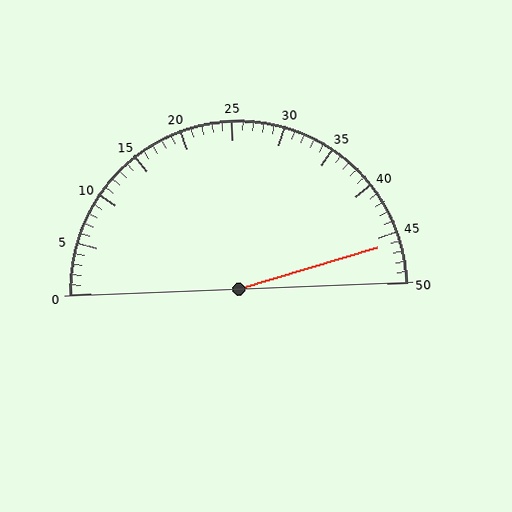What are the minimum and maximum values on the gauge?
The gauge ranges from 0 to 50.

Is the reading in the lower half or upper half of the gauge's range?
The reading is in the upper half of the range (0 to 50).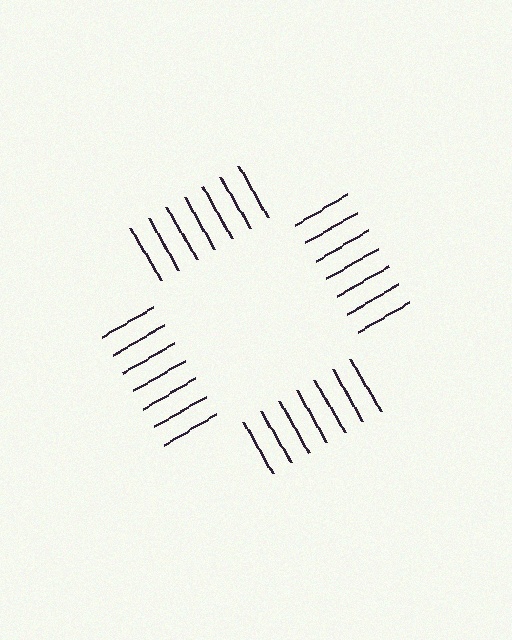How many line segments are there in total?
28 — 7 along each of the 4 edges.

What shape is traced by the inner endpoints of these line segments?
An illusory square — the line segments terminate on its edges but no continuous stroke is drawn.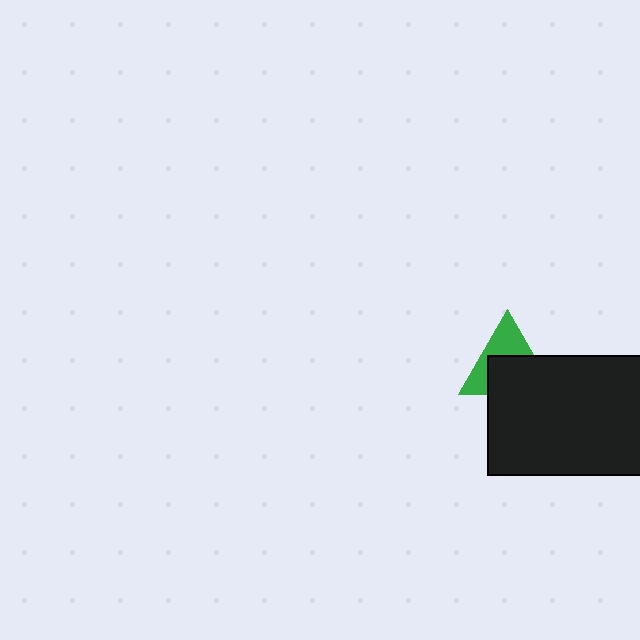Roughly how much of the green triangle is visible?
About half of it is visible (roughly 46%).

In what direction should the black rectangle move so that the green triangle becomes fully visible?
The black rectangle should move down. That is the shortest direction to clear the overlap and leave the green triangle fully visible.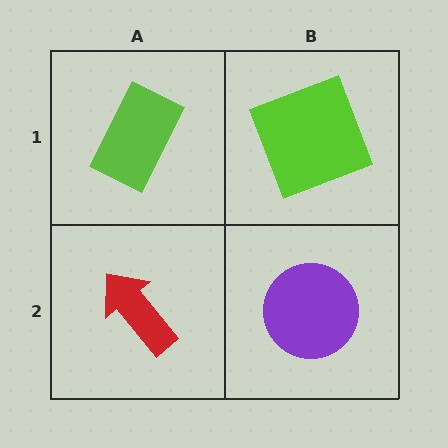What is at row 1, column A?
A lime rectangle.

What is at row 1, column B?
A lime square.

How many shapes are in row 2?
2 shapes.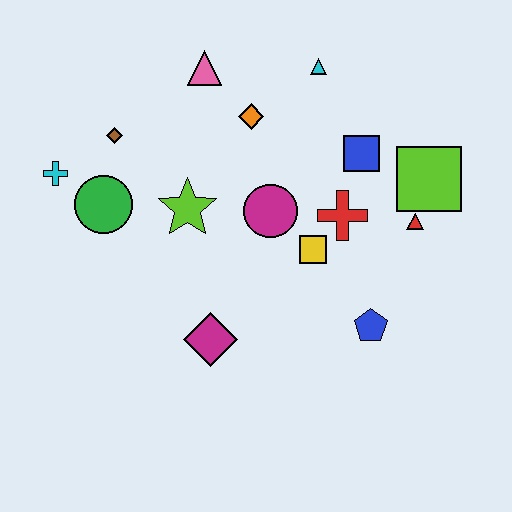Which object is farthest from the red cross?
The cyan cross is farthest from the red cross.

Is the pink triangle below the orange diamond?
No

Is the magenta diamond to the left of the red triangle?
Yes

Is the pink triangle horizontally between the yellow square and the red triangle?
No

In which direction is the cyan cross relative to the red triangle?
The cyan cross is to the left of the red triangle.